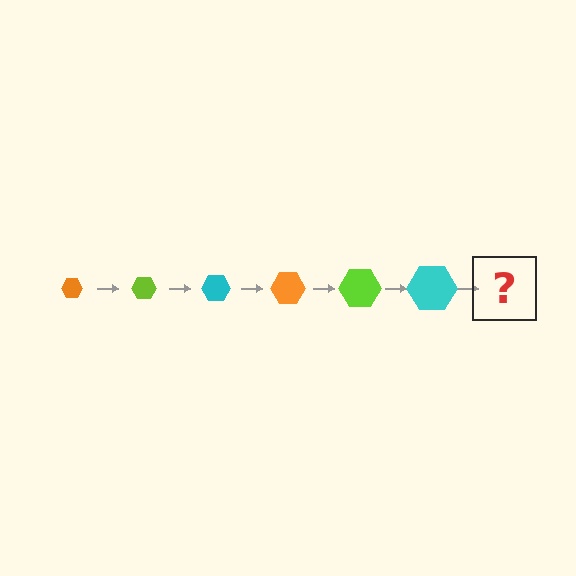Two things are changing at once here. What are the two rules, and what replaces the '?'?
The two rules are that the hexagon grows larger each step and the color cycles through orange, lime, and cyan. The '?' should be an orange hexagon, larger than the previous one.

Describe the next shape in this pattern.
It should be an orange hexagon, larger than the previous one.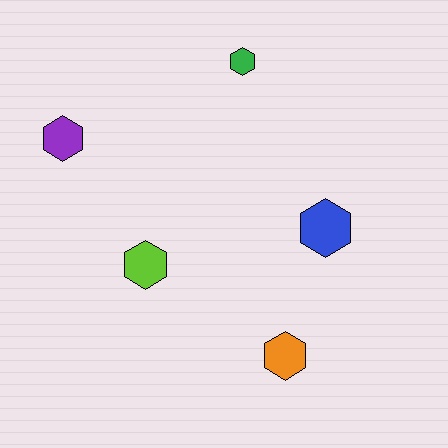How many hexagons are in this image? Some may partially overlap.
There are 5 hexagons.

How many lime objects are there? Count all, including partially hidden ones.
There is 1 lime object.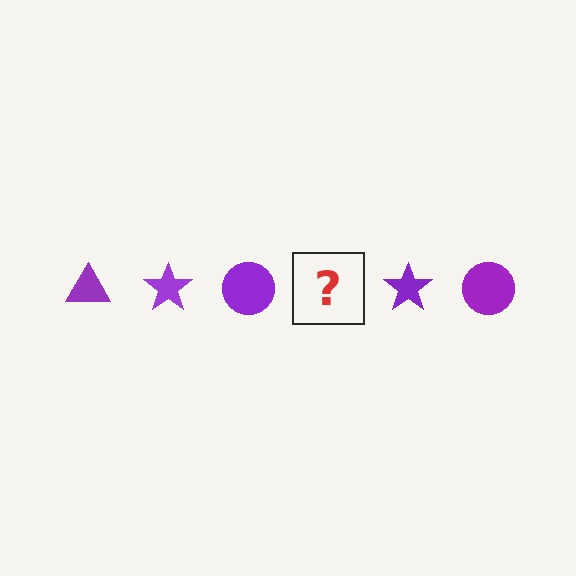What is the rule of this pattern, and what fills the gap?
The rule is that the pattern cycles through triangle, star, circle shapes in purple. The gap should be filled with a purple triangle.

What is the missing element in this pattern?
The missing element is a purple triangle.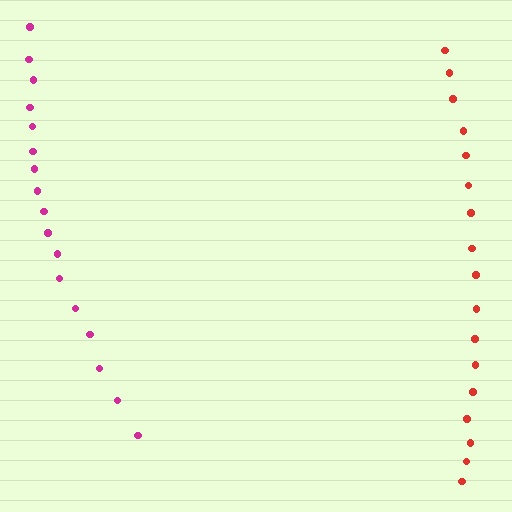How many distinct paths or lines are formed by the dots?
There are 2 distinct paths.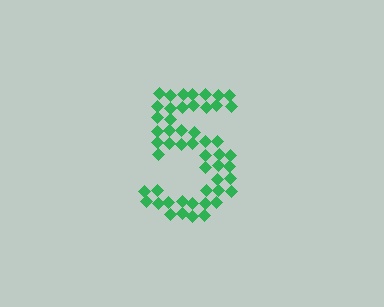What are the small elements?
The small elements are diamonds.